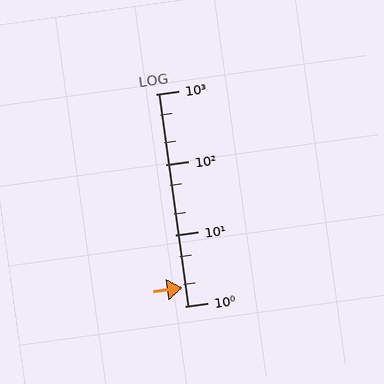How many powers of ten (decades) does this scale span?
The scale spans 3 decades, from 1 to 1000.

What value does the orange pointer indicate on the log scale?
The pointer indicates approximately 1.8.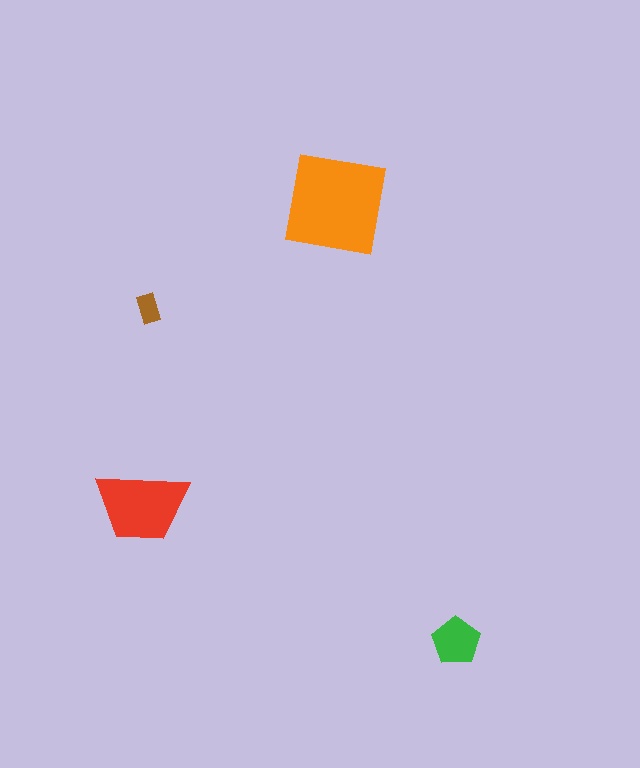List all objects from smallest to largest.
The brown rectangle, the green pentagon, the red trapezoid, the orange square.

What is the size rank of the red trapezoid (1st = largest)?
2nd.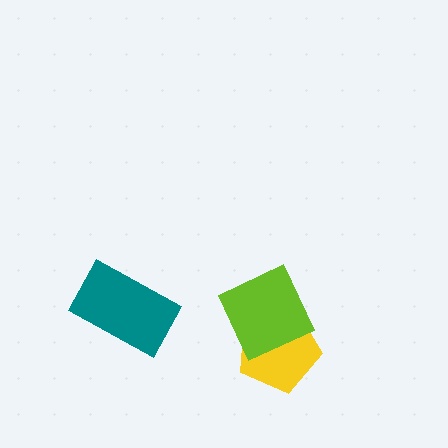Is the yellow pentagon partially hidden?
Yes, it is partially covered by another shape.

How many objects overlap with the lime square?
1 object overlaps with the lime square.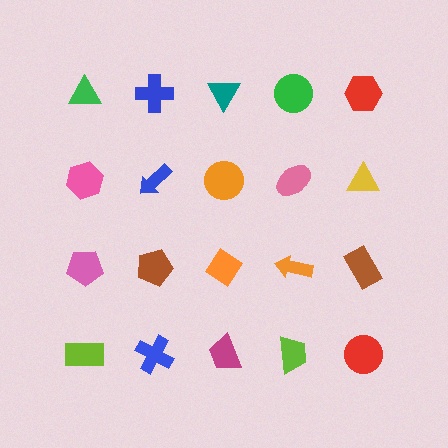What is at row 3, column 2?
A brown pentagon.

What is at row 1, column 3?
A teal triangle.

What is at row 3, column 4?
An orange arrow.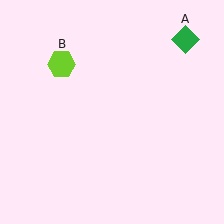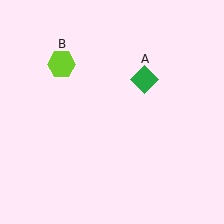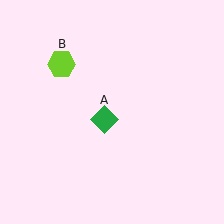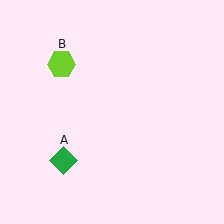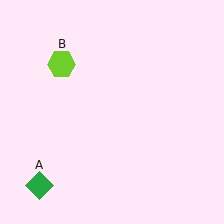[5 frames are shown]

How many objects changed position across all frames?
1 object changed position: green diamond (object A).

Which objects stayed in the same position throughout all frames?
Lime hexagon (object B) remained stationary.